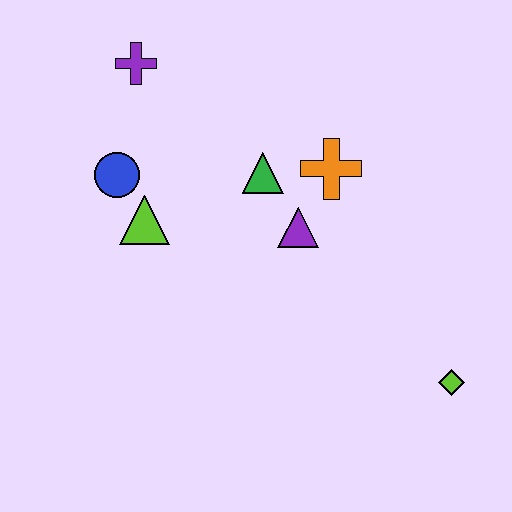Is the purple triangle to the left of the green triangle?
No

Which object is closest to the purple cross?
The blue circle is closest to the purple cross.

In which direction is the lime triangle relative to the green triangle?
The lime triangle is to the left of the green triangle.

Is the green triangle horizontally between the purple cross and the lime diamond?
Yes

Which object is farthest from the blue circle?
The lime diamond is farthest from the blue circle.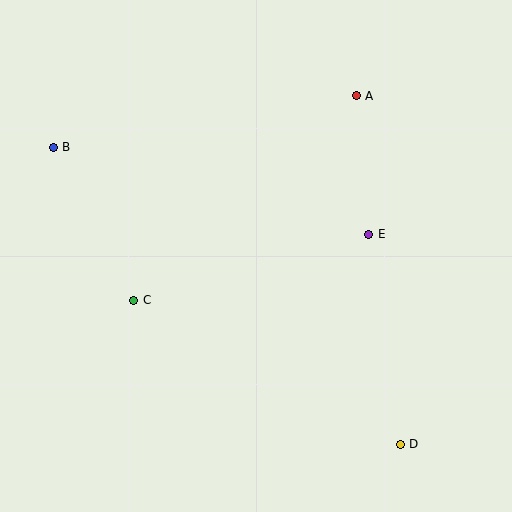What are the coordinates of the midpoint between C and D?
The midpoint between C and D is at (267, 372).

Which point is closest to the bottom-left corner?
Point C is closest to the bottom-left corner.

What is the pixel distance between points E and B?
The distance between E and B is 327 pixels.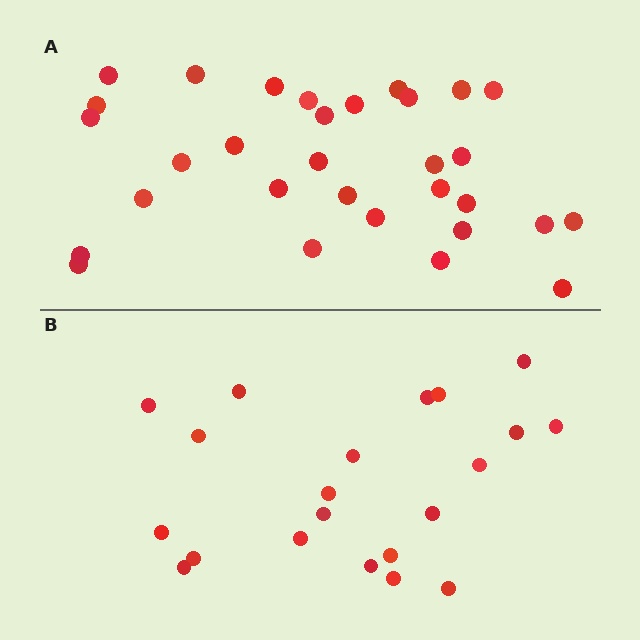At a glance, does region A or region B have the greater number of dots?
Region A (the top region) has more dots.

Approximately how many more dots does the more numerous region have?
Region A has roughly 10 or so more dots than region B.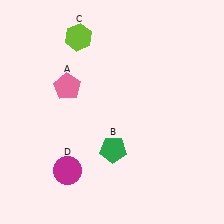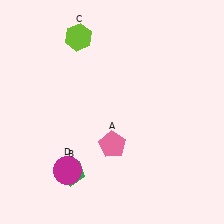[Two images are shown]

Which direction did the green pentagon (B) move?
The green pentagon (B) moved left.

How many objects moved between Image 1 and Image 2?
2 objects moved between the two images.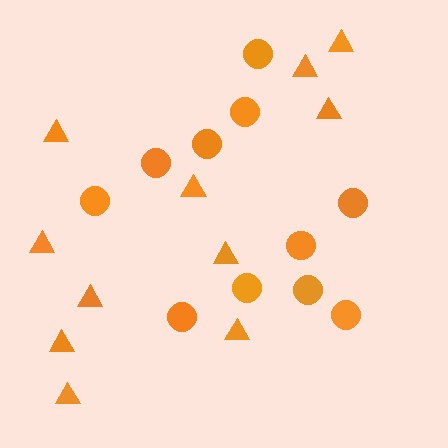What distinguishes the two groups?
There are 2 groups: one group of triangles (11) and one group of circles (11).